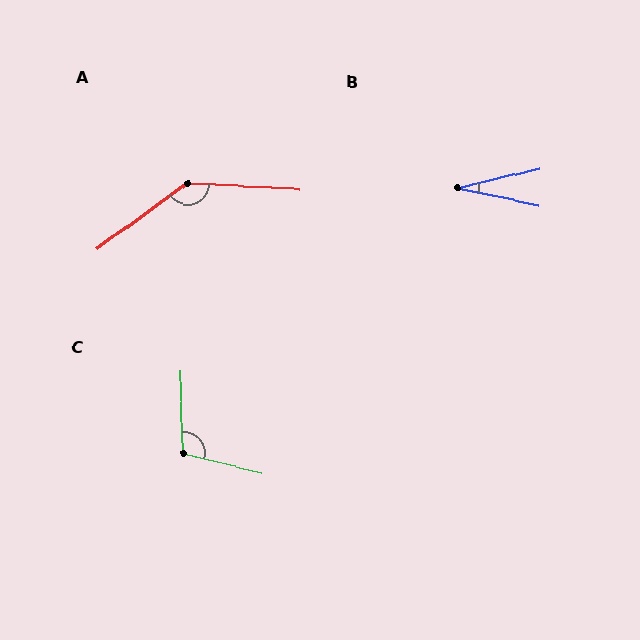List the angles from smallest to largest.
B (25°), C (106°), A (141°).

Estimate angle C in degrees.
Approximately 106 degrees.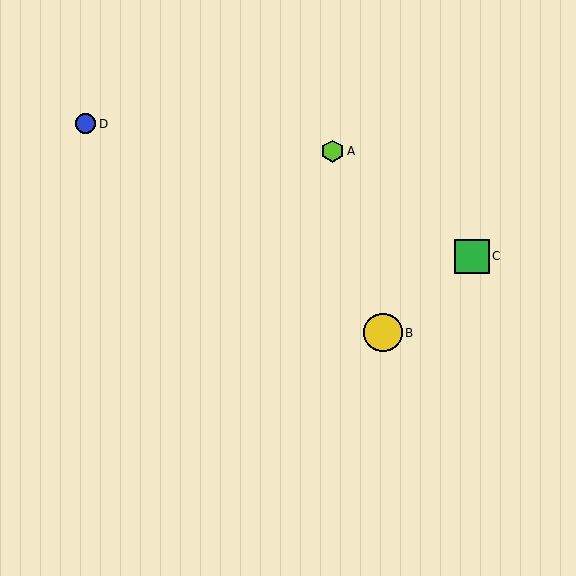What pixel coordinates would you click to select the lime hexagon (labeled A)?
Click at (333, 151) to select the lime hexagon A.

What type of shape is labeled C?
Shape C is a green square.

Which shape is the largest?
The yellow circle (labeled B) is the largest.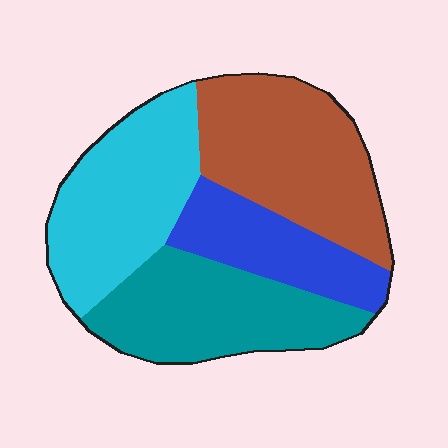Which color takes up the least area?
Blue, at roughly 15%.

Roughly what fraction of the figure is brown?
Brown covers about 30% of the figure.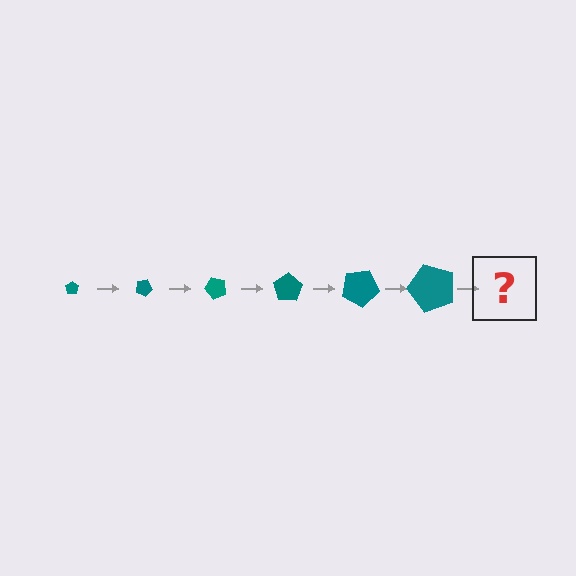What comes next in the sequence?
The next element should be a pentagon, larger than the previous one and rotated 150 degrees from the start.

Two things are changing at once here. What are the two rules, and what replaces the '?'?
The two rules are that the pentagon grows larger each step and it rotates 25 degrees each step. The '?' should be a pentagon, larger than the previous one and rotated 150 degrees from the start.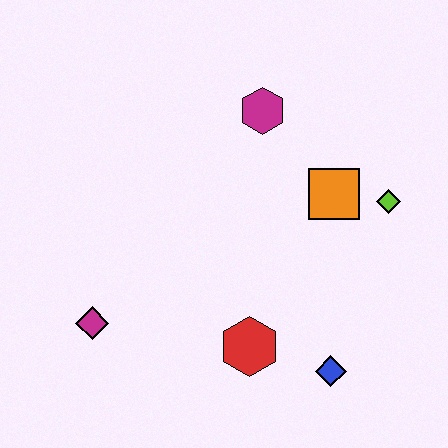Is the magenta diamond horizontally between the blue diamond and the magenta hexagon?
No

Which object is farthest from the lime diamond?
The magenta diamond is farthest from the lime diamond.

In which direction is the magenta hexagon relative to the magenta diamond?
The magenta hexagon is above the magenta diamond.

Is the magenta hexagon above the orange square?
Yes